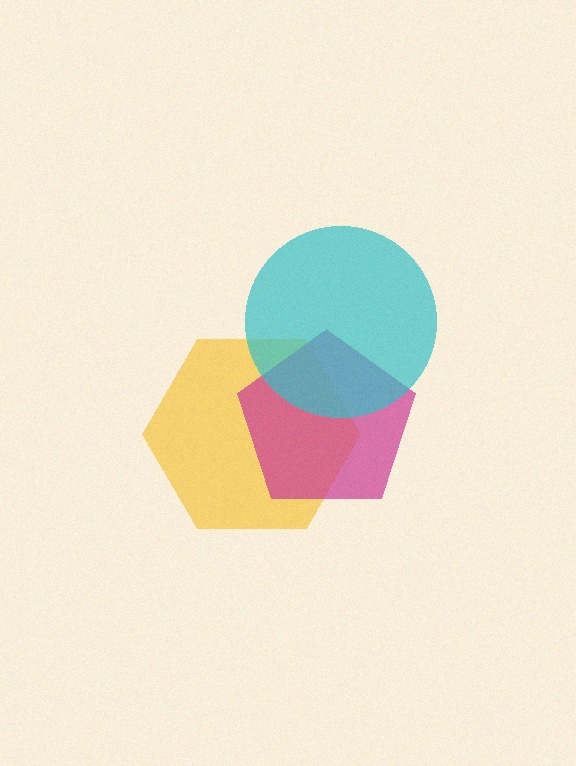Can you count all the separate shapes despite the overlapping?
Yes, there are 3 separate shapes.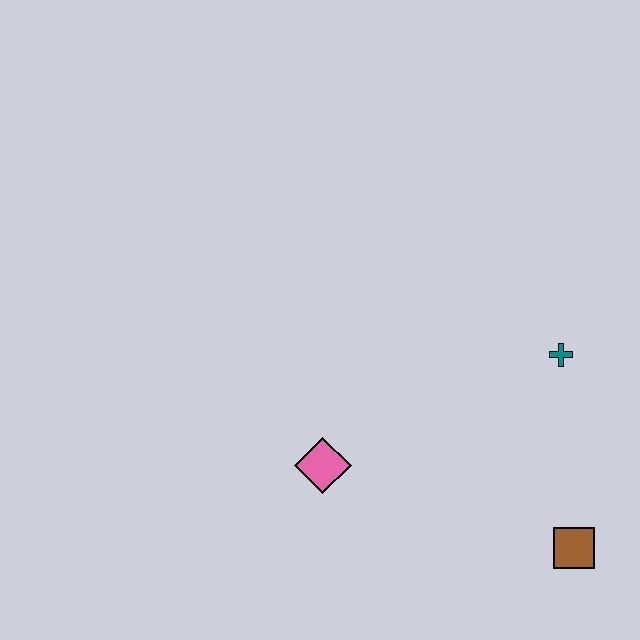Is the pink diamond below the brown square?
No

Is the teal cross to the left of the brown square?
Yes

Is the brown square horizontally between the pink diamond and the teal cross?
No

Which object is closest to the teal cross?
The brown square is closest to the teal cross.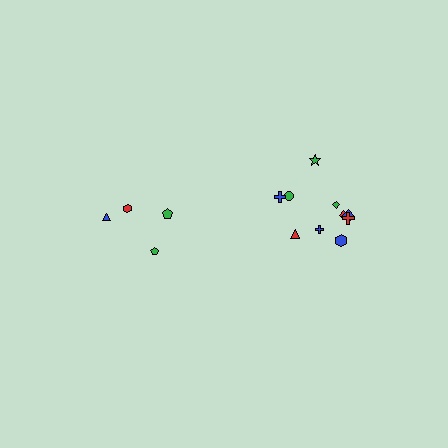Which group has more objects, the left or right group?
The right group.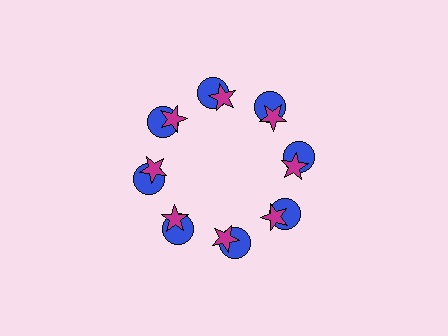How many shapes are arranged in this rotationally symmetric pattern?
There are 16 shapes, arranged in 8 groups of 2.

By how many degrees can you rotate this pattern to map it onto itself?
The pattern maps onto itself every 45 degrees of rotation.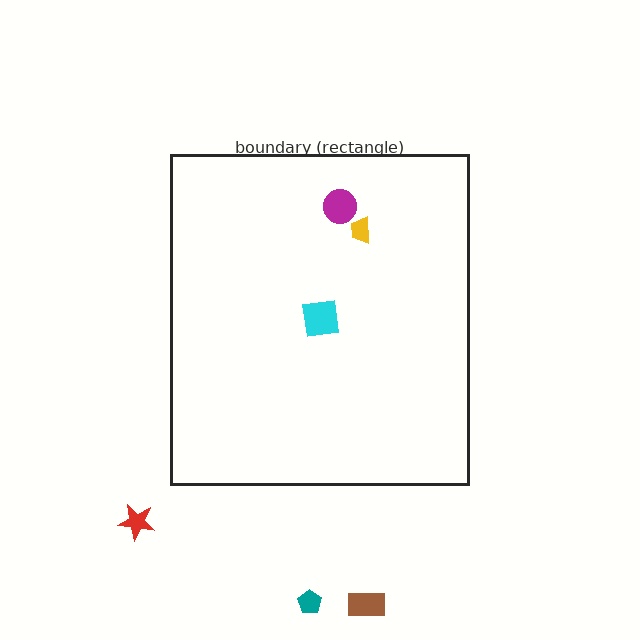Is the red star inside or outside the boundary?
Outside.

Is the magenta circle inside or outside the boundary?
Inside.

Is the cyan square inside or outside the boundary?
Inside.